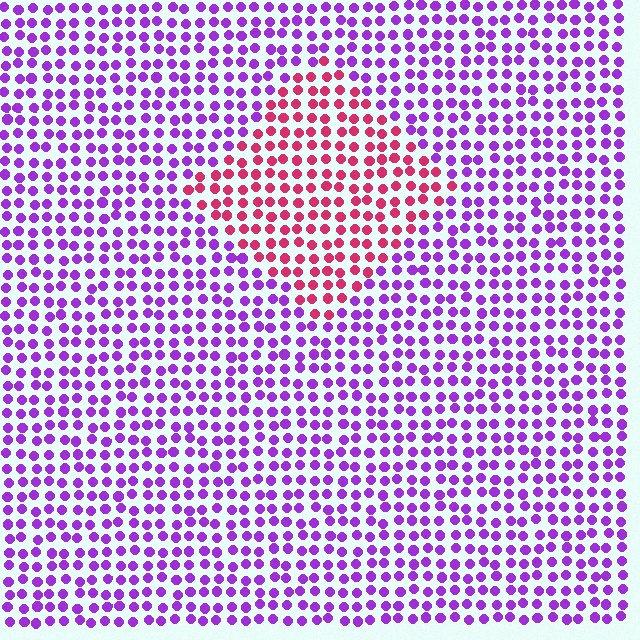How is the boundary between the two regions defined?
The boundary is defined purely by a slight shift in hue (about 57 degrees). Spacing, size, and orientation are identical on both sides.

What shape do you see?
I see a diamond.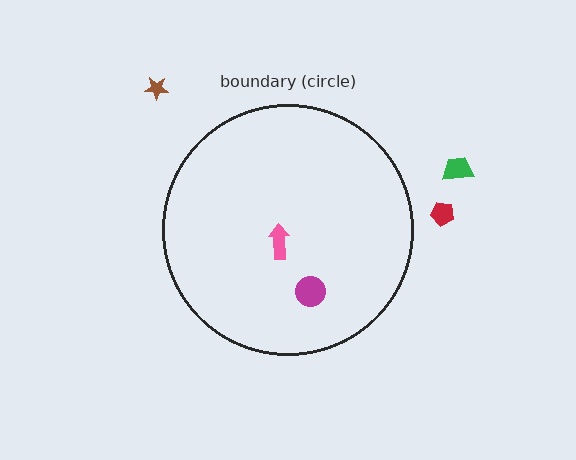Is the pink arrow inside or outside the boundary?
Inside.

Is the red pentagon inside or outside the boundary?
Outside.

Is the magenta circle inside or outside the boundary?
Inside.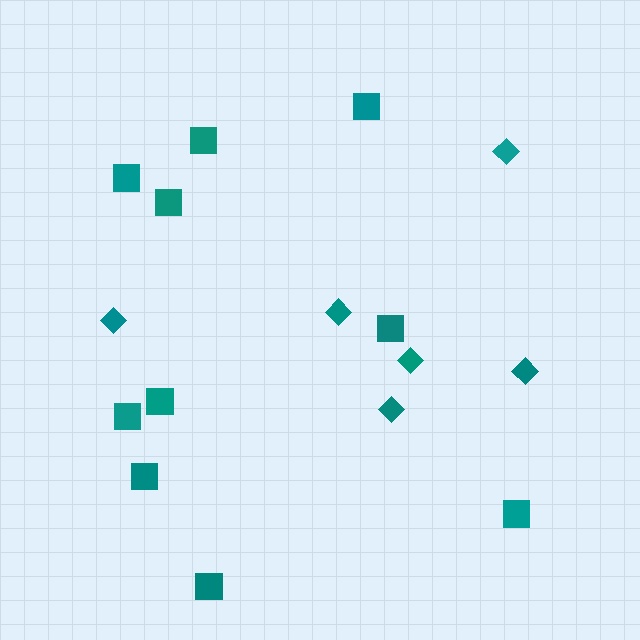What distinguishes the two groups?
There are 2 groups: one group of diamonds (6) and one group of squares (10).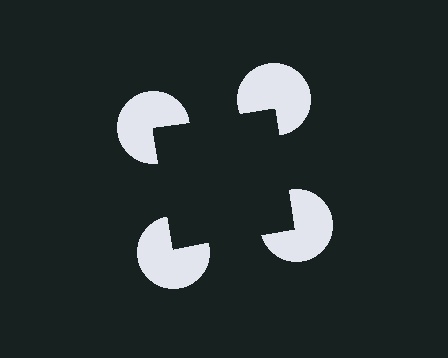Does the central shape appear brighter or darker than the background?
It typically appears slightly darker than the background, even though no actual brightness change is drawn.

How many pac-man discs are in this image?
There are 4 — one at each vertex of the illusory square.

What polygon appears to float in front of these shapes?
An illusory square — its edges are inferred from the aligned wedge cuts in the pac-man discs, not physically drawn.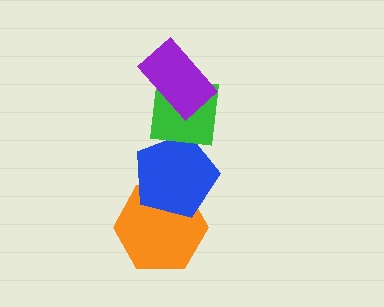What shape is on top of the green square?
The purple rectangle is on top of the green square.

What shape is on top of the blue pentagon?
The green square is on top of the blue pentagon.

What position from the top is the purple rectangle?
The purple rectangle is 1st from the top.